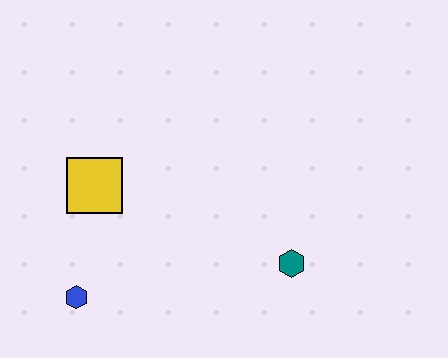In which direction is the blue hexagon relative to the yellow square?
The blue hexagon is below the yellow square.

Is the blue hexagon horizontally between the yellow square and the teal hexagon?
No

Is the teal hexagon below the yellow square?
Yes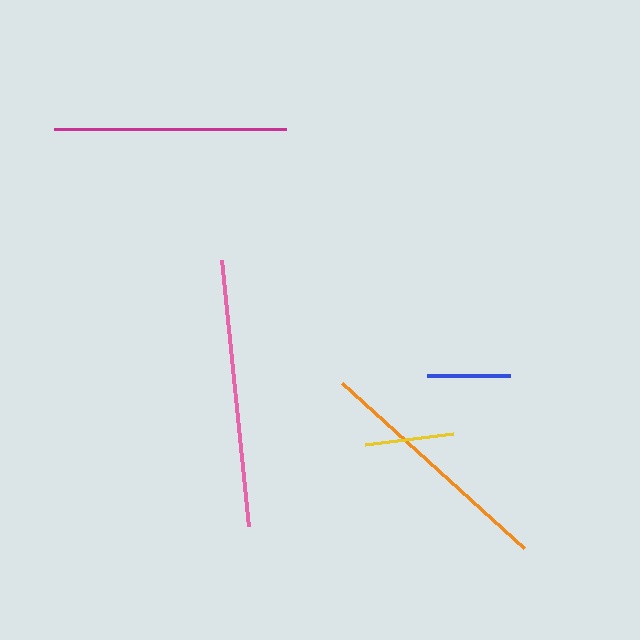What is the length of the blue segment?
The blue segment is approximately 83 pixels long.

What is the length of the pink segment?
The pink segment is approximately 267 pixels long.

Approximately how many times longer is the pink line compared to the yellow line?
The pink line is approximately 3.0 times the length of the yellow line.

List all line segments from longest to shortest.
From longest to shortest: pink, orange, magenta, yellow, blue.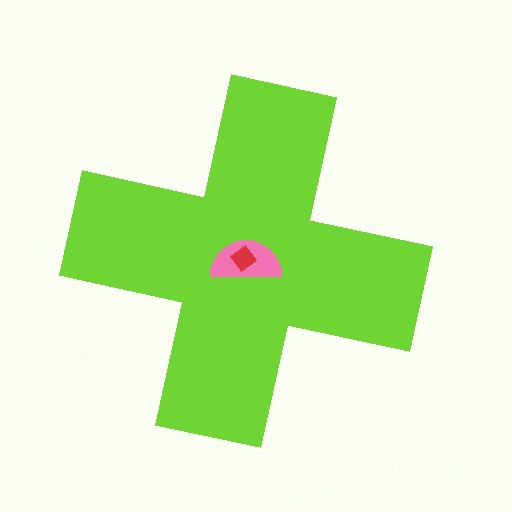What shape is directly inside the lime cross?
The pink semicircle.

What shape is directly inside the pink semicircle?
The red diamond.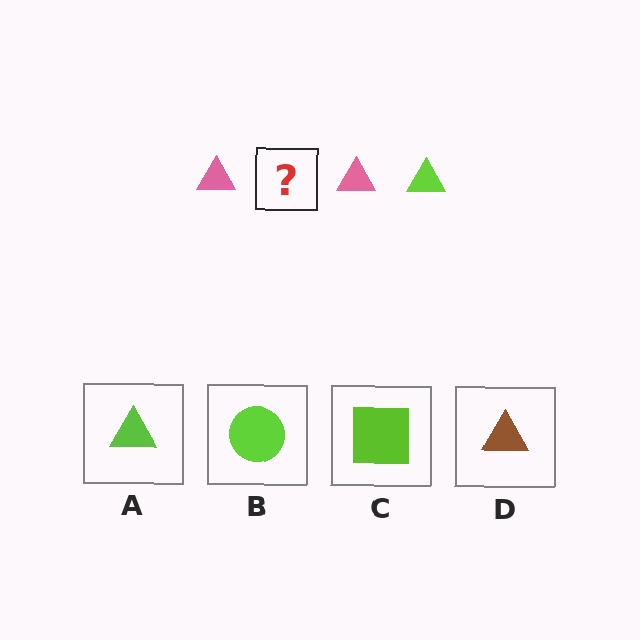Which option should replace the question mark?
Option A.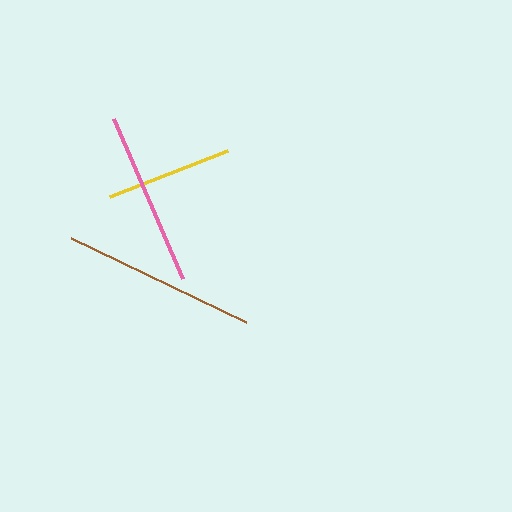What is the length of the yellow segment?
The yellow segment is approximately 127 pixels long.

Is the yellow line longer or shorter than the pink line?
The pink line is longer than the yellow line.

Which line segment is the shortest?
The yellow line is the shortest at approximately 127 pixels.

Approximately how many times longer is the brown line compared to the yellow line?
The brown line is approximately 1.5 times the length of the yellow line.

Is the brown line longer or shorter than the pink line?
The brown line is longer than the pink line.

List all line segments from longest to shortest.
From longest to shortest: brown, pink, yellow.